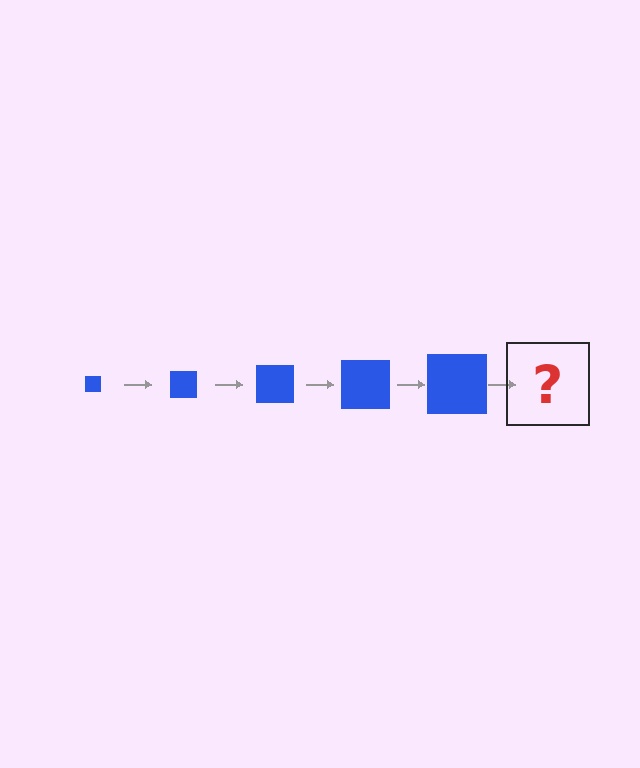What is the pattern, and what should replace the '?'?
The pattern is that the square gets progressively larger each step. The '?' should be a blue square, larger than the previous one.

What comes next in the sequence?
The next element should be a blue square, larger than the previous one.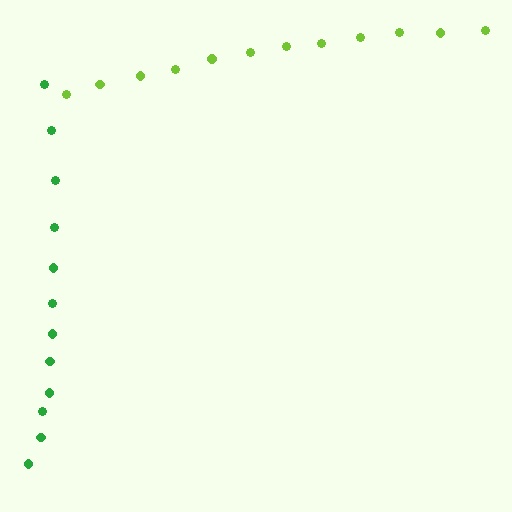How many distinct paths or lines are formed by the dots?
There are 2 distinct paths.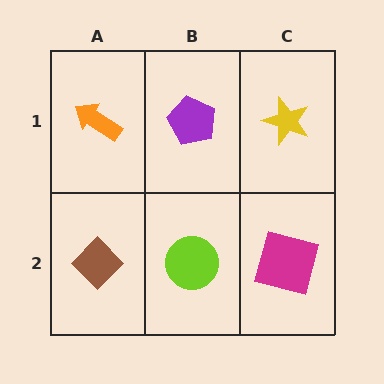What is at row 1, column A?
An orange arrow.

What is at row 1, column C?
A yellow star.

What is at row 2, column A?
A brown diamond.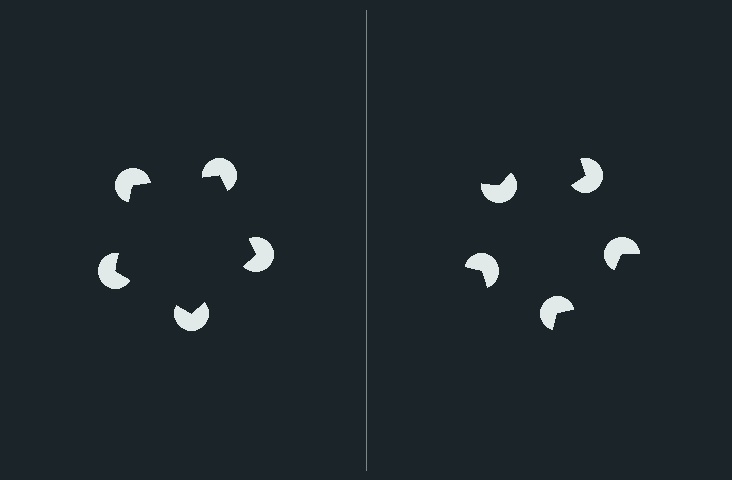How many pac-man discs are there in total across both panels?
10 — 5 on each side.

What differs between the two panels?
The pac-man discs are positioned identically on both sides; only the wedge orientations differ. On the left they align to a pentagon; on the right they are misaligned.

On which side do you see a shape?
An illusory pentagon appears on the left side. On the right side the wedge cuts are rotated, so no coherent shape forms.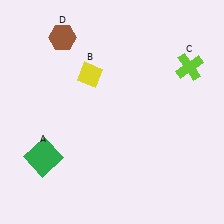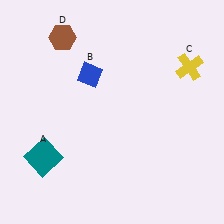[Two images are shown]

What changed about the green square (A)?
In Image 1, A is green. In Image 2, it changed to teal.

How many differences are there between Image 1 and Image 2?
There are 3 differences between the two images.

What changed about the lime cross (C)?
In Image 1, C is lime. In Image 2, it changed to yellow.